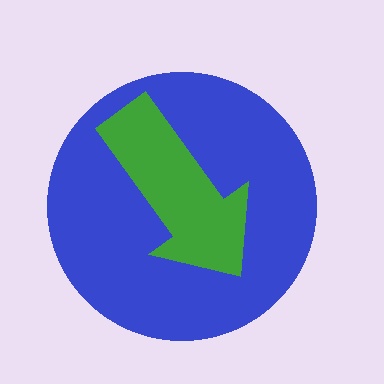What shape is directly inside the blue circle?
The green arrow.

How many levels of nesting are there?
2.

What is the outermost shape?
The blue circle.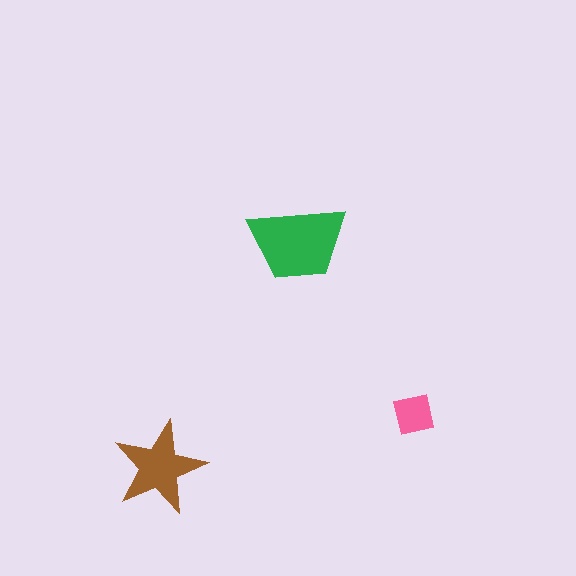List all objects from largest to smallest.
The green trapezoid, the brown star, the pink square.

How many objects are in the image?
There are 3 objects in the image.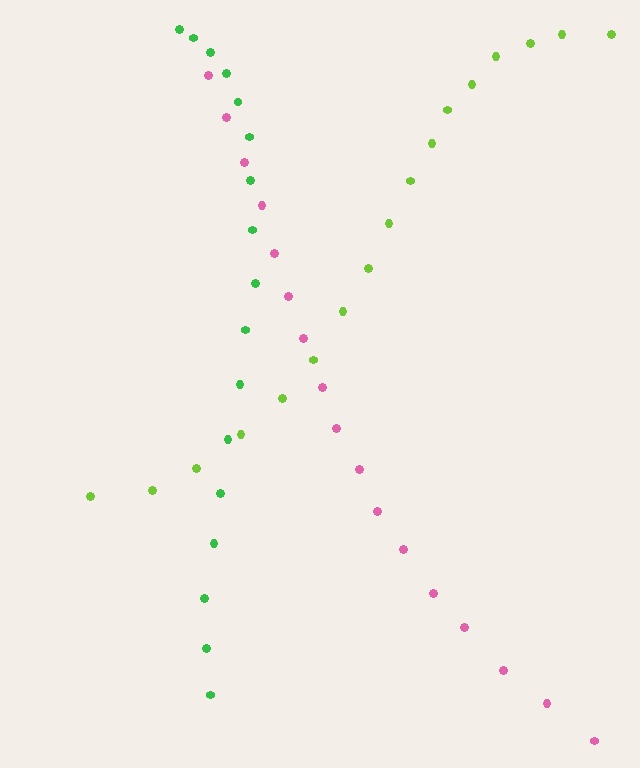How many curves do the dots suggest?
There are 3 distinct paths.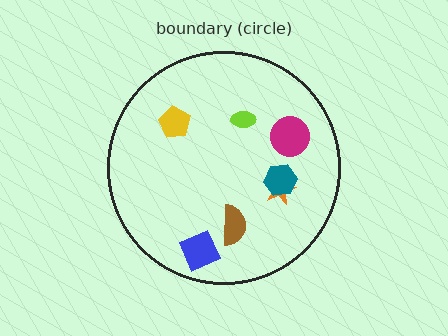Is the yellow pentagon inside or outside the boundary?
Inside.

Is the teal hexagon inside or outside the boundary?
Inside.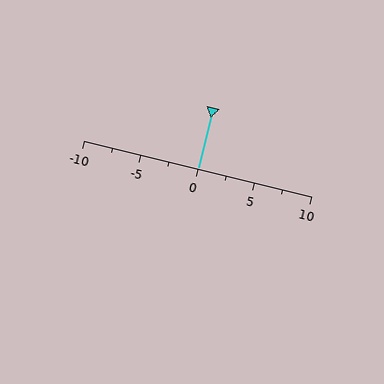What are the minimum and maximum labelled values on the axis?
The axis runs from -10 to 10.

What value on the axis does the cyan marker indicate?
The marker indicates approximately 0.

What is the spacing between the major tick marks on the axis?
The major ticks are spaced 5 apart.